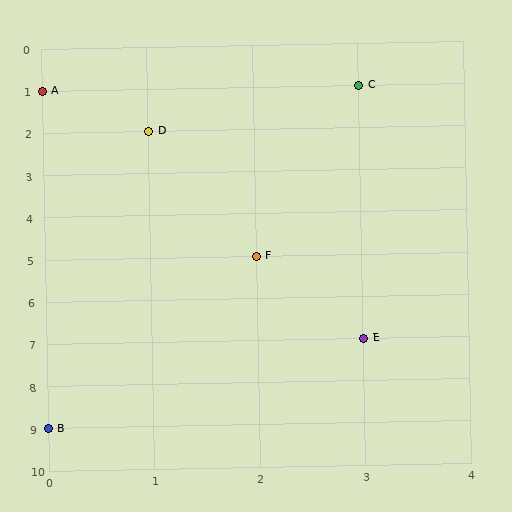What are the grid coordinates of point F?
Point F is at grid coordinates (2, 5).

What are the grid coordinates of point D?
Point D is at grid coordinates (1, 2).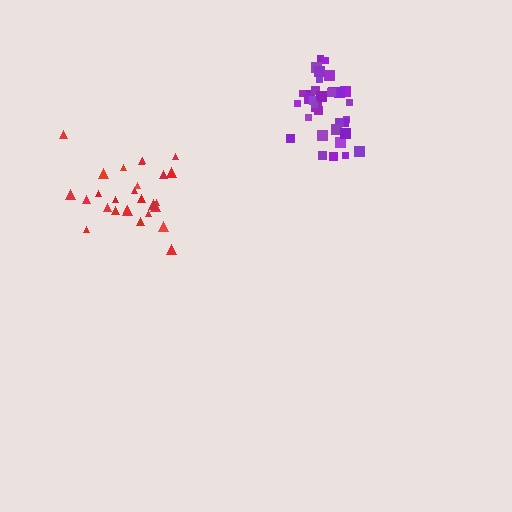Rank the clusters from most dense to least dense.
red, purple.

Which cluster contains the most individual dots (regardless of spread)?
Purple (35).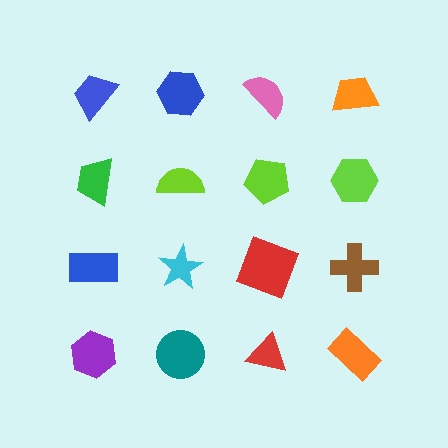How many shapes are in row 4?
4 shapes.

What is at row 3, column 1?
A blue rectangle.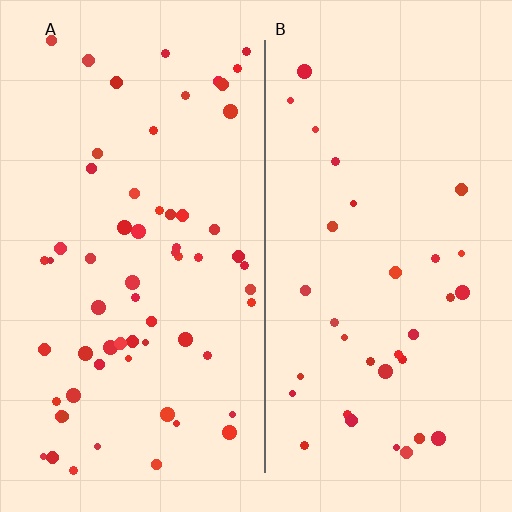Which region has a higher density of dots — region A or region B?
A (the left).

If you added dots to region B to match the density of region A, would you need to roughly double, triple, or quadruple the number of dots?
Approximately double.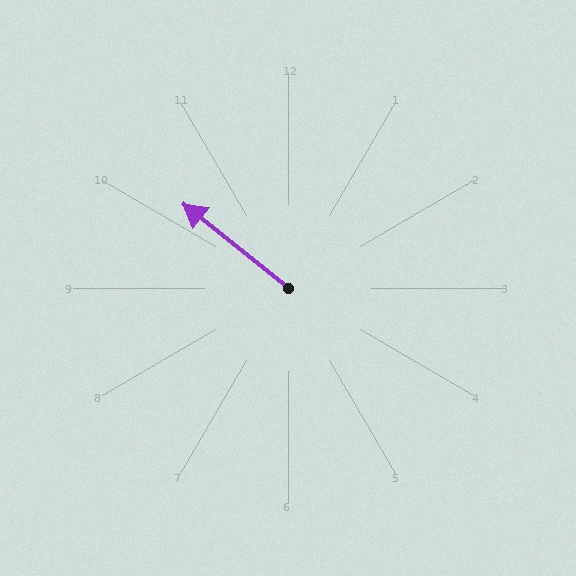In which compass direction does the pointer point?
Northwest.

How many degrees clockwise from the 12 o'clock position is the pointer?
Approximately 309 degrees.